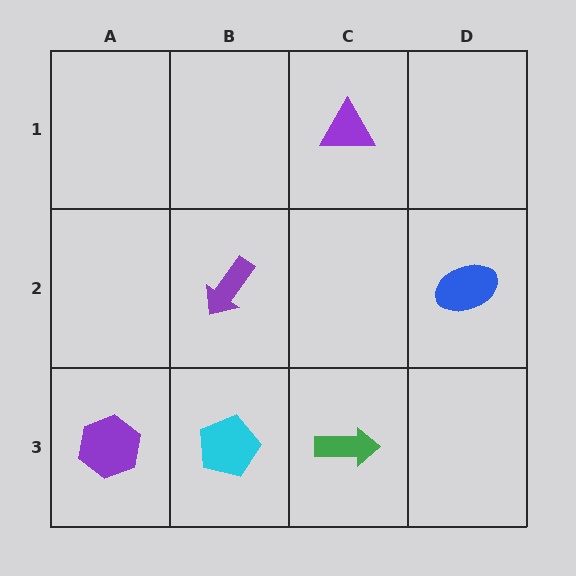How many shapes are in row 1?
1 shape.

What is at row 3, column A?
A purple hexagon.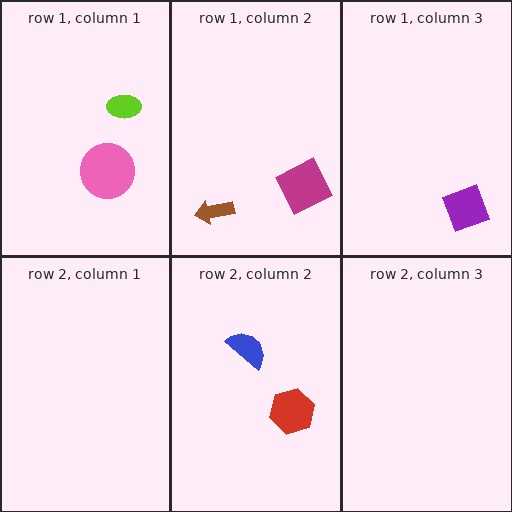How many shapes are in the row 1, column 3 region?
1.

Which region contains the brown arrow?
The row 1, column 2 region.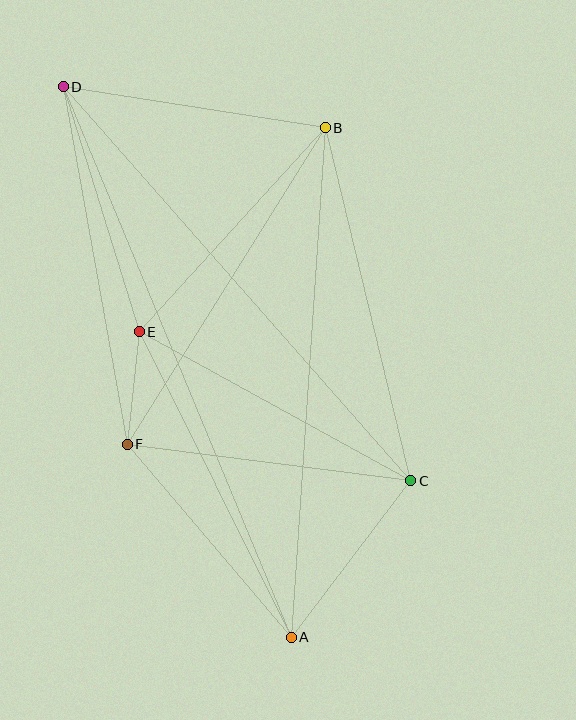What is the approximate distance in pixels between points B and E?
The distance between B and E is approximately 276 pixels.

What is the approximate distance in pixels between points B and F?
The distance between B and F is approximately 374 pixels.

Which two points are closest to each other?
Points E and F are closest to each other.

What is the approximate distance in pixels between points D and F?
The distance between D and F is approximately 363 pixels.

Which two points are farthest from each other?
Points A and D are farthest from each other.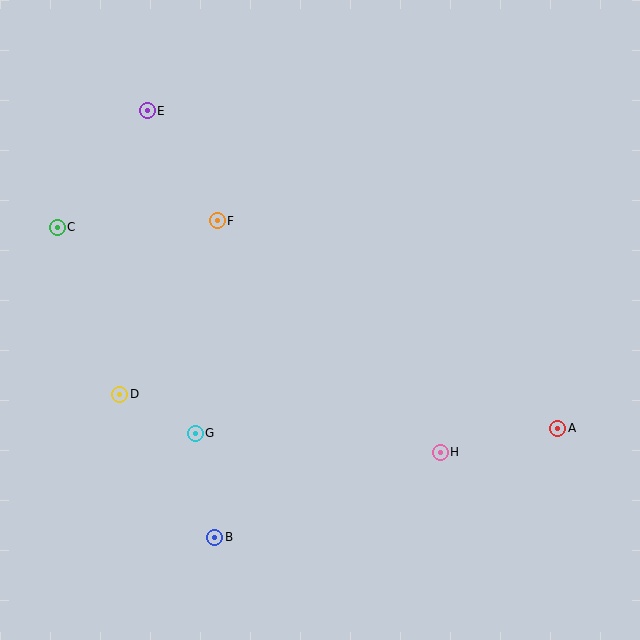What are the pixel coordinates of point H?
Point H is at (440, 452).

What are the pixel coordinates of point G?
Point G is at (195, 433).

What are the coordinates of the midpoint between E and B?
The midpoint between E and B is at (181, 324).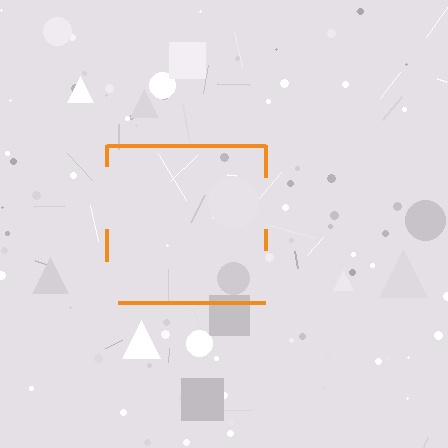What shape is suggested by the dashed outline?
The dashed outline suggests a square.